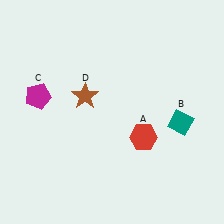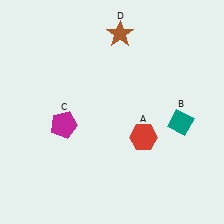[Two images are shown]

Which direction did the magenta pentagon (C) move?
The magenta pentagon (C) moved down.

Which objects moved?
The objects that moved are: the magenta pentagon (C), the brown star (D).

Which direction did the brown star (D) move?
The brown star (D) moved up.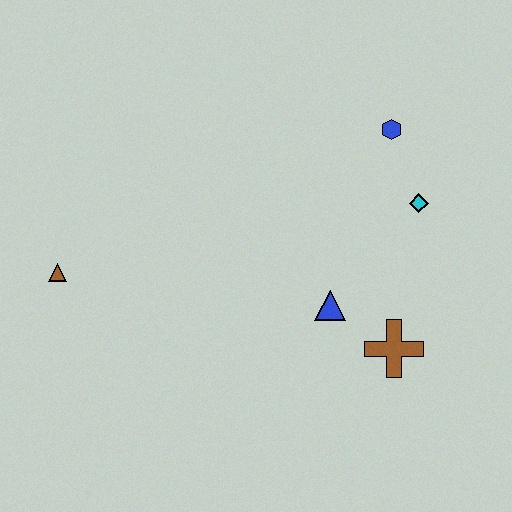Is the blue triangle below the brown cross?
No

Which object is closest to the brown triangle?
The blue triangle is closest to the brown triangle.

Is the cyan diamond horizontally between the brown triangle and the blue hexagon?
No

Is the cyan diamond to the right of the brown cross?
Yes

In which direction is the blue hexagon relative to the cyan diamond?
The blue hexagon is above the cyan diamond.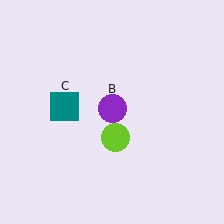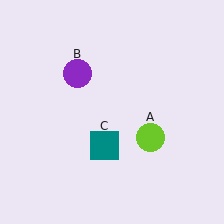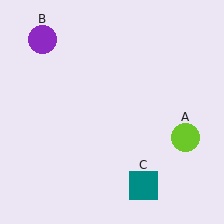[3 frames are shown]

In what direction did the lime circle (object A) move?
The lime circle (object A) moved right.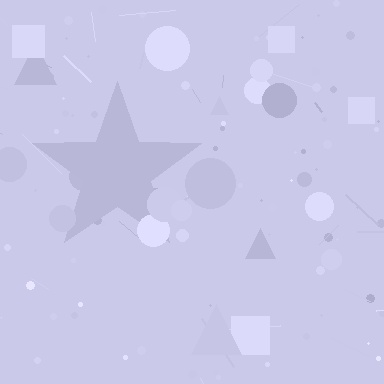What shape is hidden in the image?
A star is hidden in the image.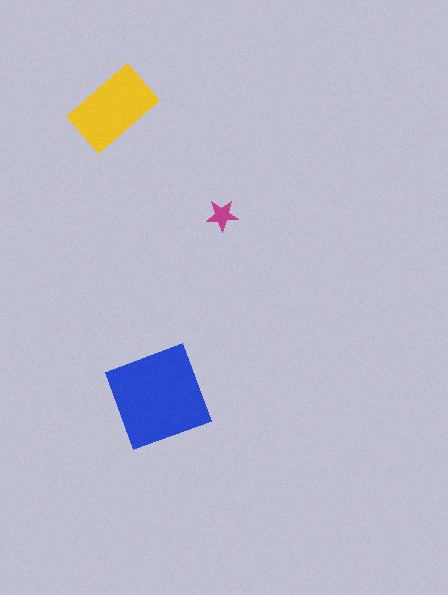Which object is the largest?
The blue diamond.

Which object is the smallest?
The magenta star.